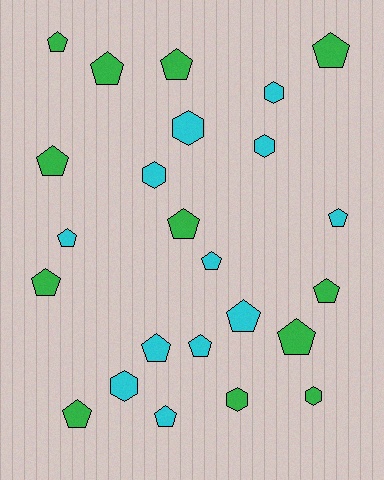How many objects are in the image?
There are 24 objects.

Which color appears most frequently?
Cyan, with 12 objects.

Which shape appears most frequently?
Pentagon, with 17 objects.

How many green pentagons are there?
There are 10 green pentagons.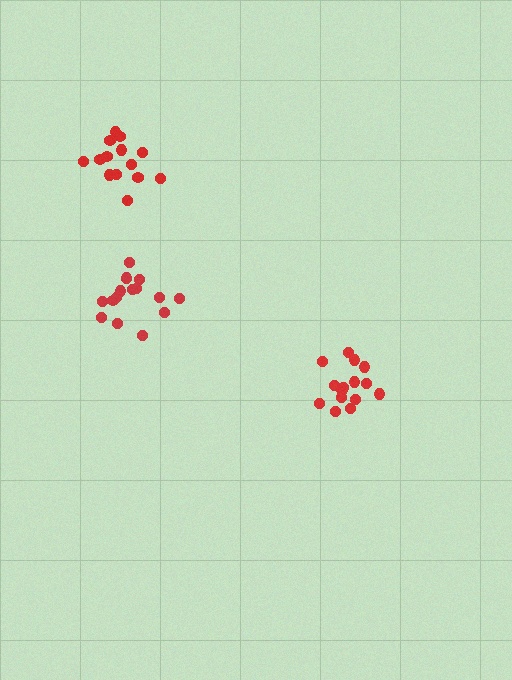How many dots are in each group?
Group 1: 14 dots, Group 2: 16 dots, Group 3: 15 dots (45 total).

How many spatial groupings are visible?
There are 3 spatial groupings.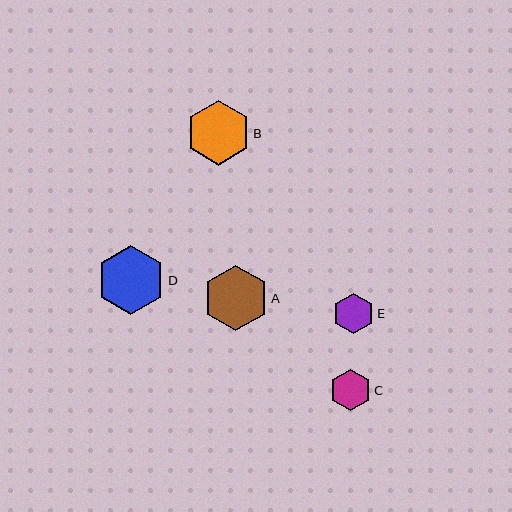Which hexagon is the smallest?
Hexagon E is the smallest with a size of approximately 41 pixels.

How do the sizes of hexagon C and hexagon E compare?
Hexagon C and hexagon E are approximately the same size.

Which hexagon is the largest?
Hexagon D is the largest with a size of approximately 68 pixels.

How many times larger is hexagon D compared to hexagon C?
Hexagon D is approximately 1.6 times the size of hexagon C.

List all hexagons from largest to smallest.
From largest to smallest: D, A, B, C, E.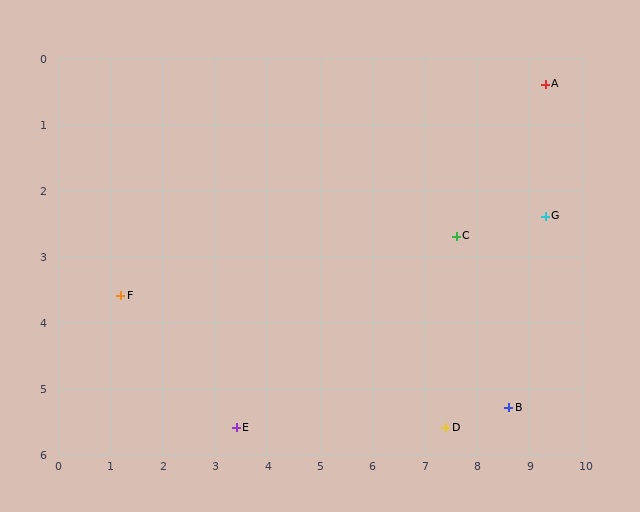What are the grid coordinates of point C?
Point C is at approximately (7.6, 2.7).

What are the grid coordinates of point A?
Point A is at approximately (9.3, 0.4).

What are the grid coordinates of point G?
Point G is at approximately (9.3, 2.4).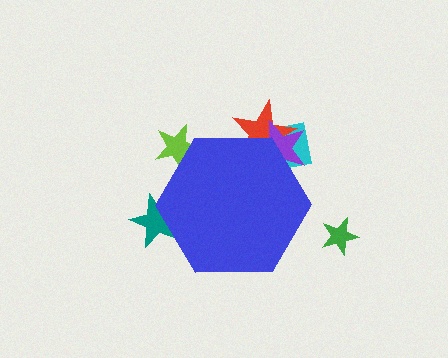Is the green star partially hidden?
No, the green star is fully visible.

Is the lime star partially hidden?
Yes, the lime star is partially hidden behind the blue hexagon.